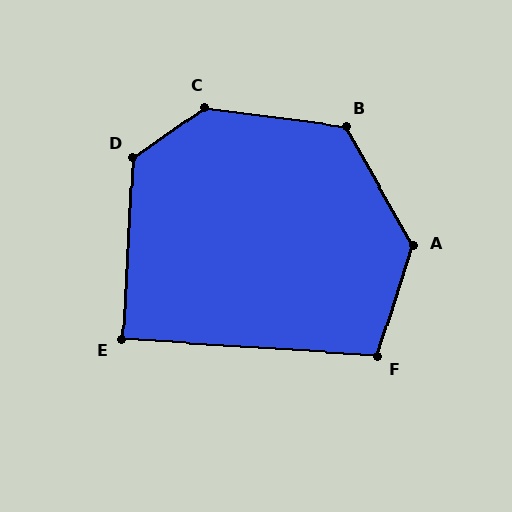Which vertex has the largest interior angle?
C, at approximately 137 degrees.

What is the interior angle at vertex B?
Approximately 127 degrees (obtuse).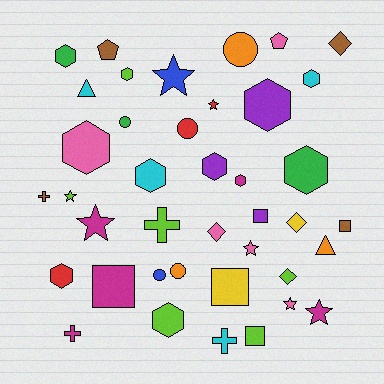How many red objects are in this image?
There are 3 red objects.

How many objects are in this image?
There are 40 objects.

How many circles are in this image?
There are 5 circles.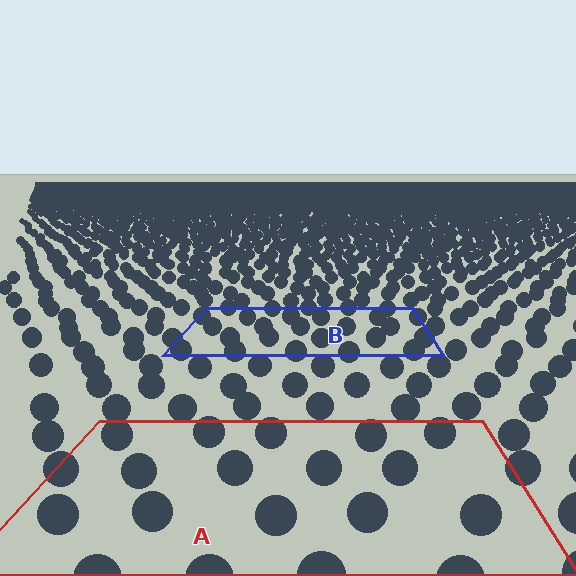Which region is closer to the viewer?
Region A is closer. The texture elements there are larger and more spread out.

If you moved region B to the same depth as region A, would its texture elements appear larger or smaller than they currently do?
They would appear larger. At a closer depth, the same texture elements are projected at a bigger on-screen size.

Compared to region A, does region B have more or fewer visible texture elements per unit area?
Region B has more texture elements per unit area — they are packed more densely because it is farther away.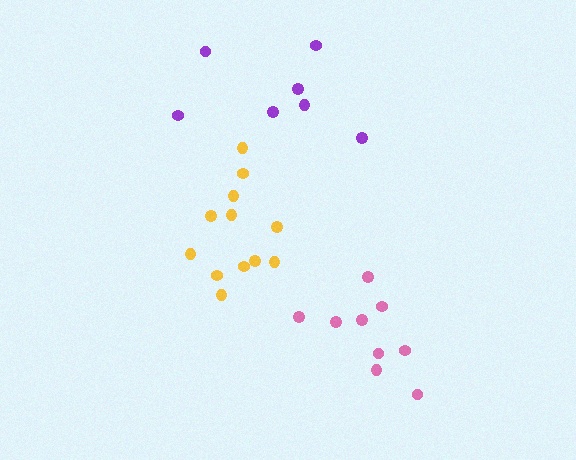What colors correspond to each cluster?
The clusters are colored: yellow, pink, purple.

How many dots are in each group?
Group 1: 12 dots, Group 2: 9 dots, Group 3: 7 dots (28 total).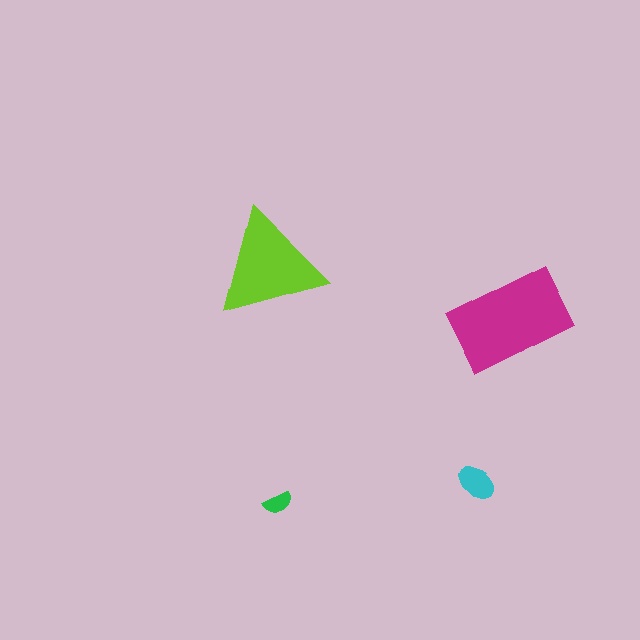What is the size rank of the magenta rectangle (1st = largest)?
1st.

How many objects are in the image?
There are 4 objects in the image.